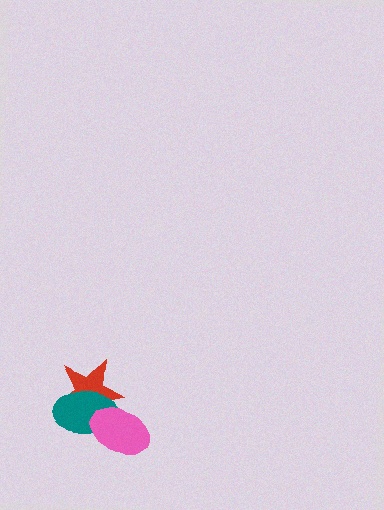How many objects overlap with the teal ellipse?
2 objects overlap with the teal ellipse.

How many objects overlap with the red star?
2 objects overlap with the red star.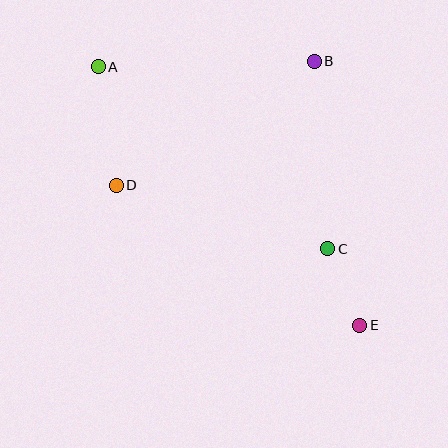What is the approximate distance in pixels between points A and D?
The distance between A and D is approximately 120 pixels.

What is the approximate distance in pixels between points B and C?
The distance between B and C is approximately 188 pixels.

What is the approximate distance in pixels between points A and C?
The distance between A and C is approximately 293 pixels.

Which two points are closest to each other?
Points C and E are closest to each other.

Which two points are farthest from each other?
Points A and E are farthest from each other.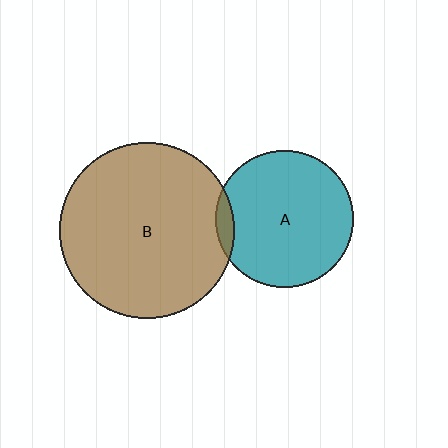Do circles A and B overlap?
Yes.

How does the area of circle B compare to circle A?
Approximately 1.6 times.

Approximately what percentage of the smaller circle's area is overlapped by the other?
Approximately 5%.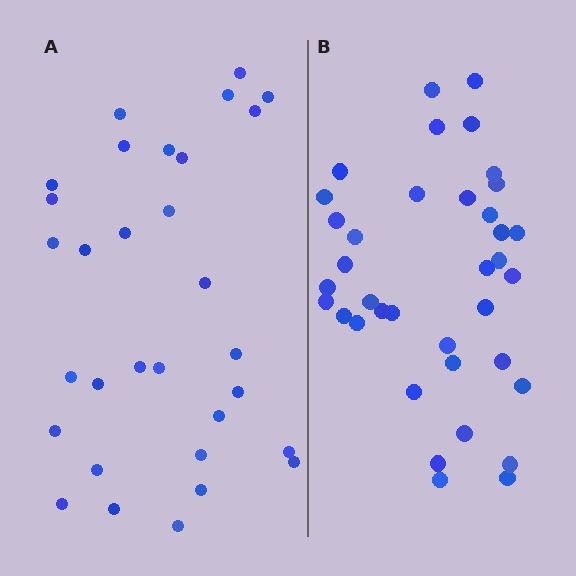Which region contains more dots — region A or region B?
Region B (the right region) has more dots.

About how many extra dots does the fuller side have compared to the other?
Region B has about 6 more dots than region A.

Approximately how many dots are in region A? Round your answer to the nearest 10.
About 30 dots. (The exact count is 31, which rounds to 30.)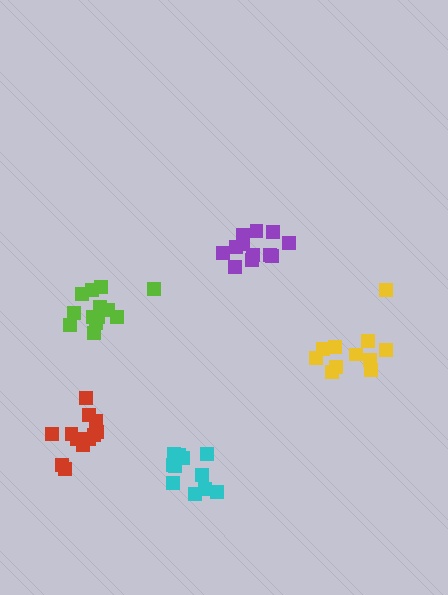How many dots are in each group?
Group 1: 13 dots, Group 2: 12 dots, Group 3: 13 dots, Group 4: 11 dots, Group 5: 11 dots (60 total).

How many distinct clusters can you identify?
There are 5 distinct clusters.